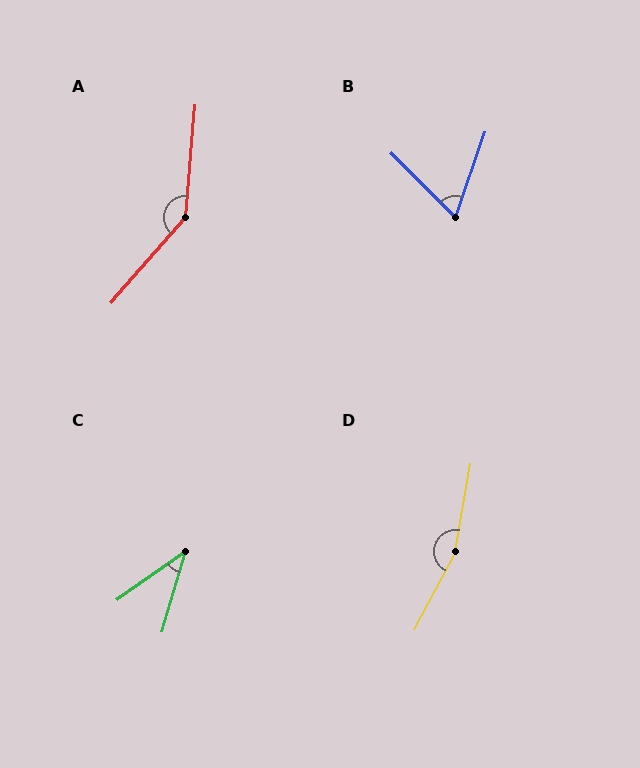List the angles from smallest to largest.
C (39°), B (64°), A (144°), D (162°).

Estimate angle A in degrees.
Approximately 144 degrees.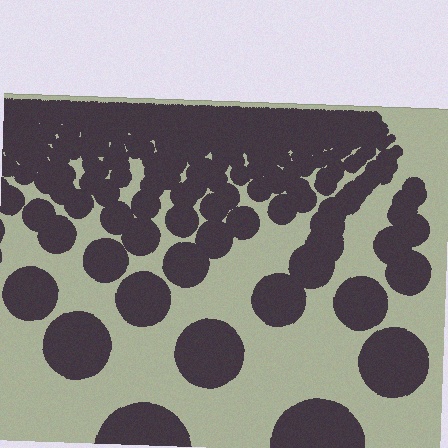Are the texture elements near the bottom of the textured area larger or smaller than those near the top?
Larger. Near the bottom, elements are closer to the viewer and appear at a bigger on-screen size.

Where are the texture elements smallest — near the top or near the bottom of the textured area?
Near the top.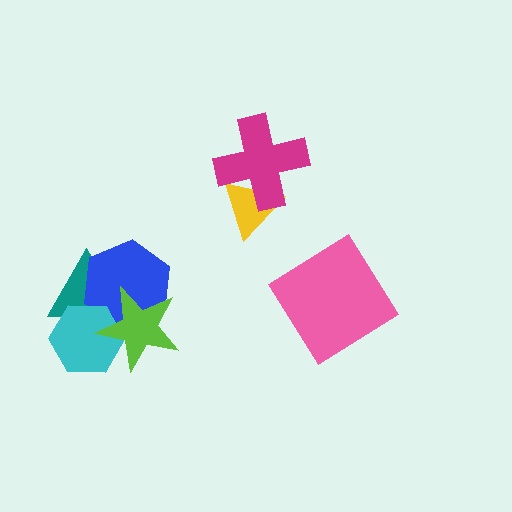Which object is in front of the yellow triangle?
The magenta cross is in front of the yellow triangle.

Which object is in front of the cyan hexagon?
The lime star is in front of the cyan hexagon.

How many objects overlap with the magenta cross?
1 object overlaps with the magenta cross.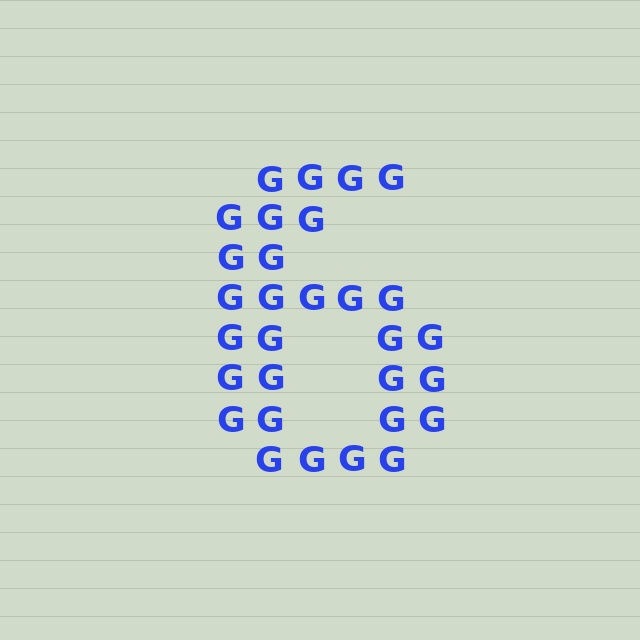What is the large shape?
The large shape is the digit 6.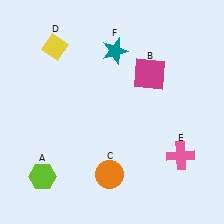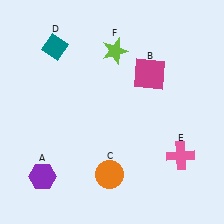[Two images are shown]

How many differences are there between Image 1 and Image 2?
There are 3 differences between the two images.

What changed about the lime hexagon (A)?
In Image 1, A is lime. In Image 2, it changed to purple.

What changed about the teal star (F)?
In Image 1, F is teal. In Image 2, it changed to lime.